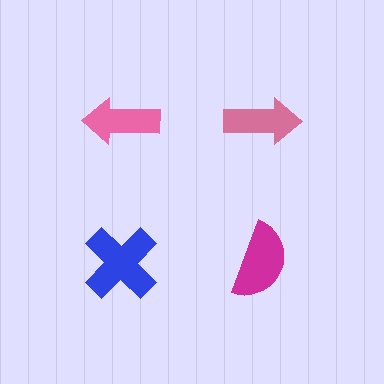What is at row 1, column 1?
A pink arrow.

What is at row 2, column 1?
A blue cross.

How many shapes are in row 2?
2 shapes.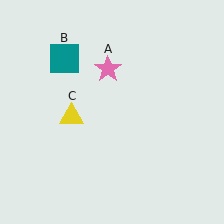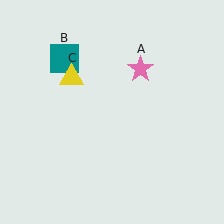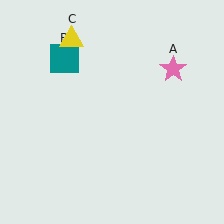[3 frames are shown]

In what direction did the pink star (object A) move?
The pink star (object A) moved right.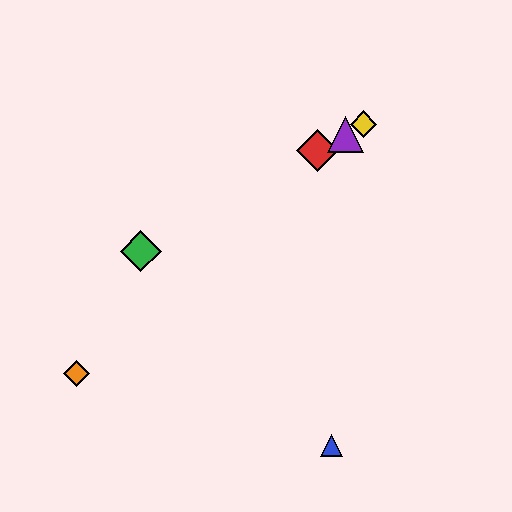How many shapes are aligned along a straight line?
4 shapes (the red diamond, the green diamond, the yellow diamond, the purple triangle) are aligned along a straight line.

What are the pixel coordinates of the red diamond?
The red diamond is at (317, 150).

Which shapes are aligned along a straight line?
The red diamond, the green diamond, the yellow diamond, the purple triangle are aligned along a straight line.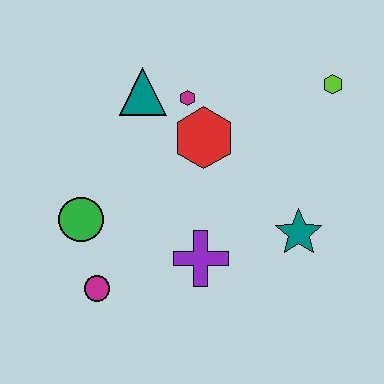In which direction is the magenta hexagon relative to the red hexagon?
The magenta hexagon is above the red hexagon.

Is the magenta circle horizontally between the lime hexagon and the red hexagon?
No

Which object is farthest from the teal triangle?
The teal star is farthest from the teal triangle.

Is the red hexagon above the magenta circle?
Yes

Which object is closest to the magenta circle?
The green circle is closest to the magenta circle.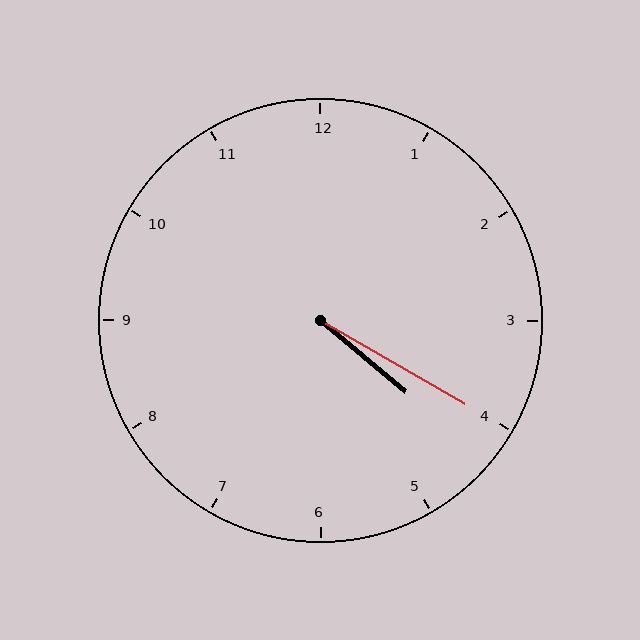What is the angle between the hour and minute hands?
Approximately 10 degrees.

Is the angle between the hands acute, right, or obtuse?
It is acute.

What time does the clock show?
4:20.